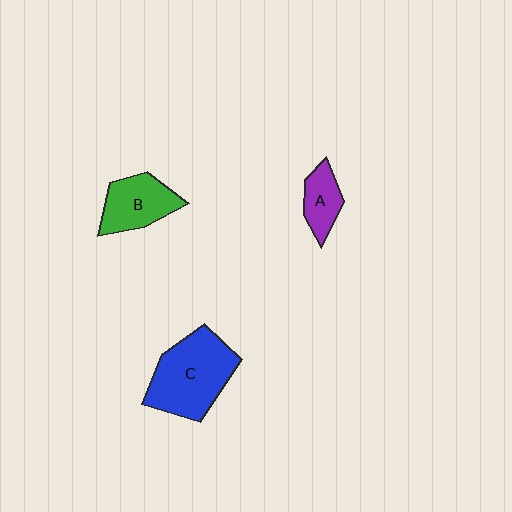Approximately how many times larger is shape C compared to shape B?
Approximately 1.7 times.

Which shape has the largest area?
Shape C (blue).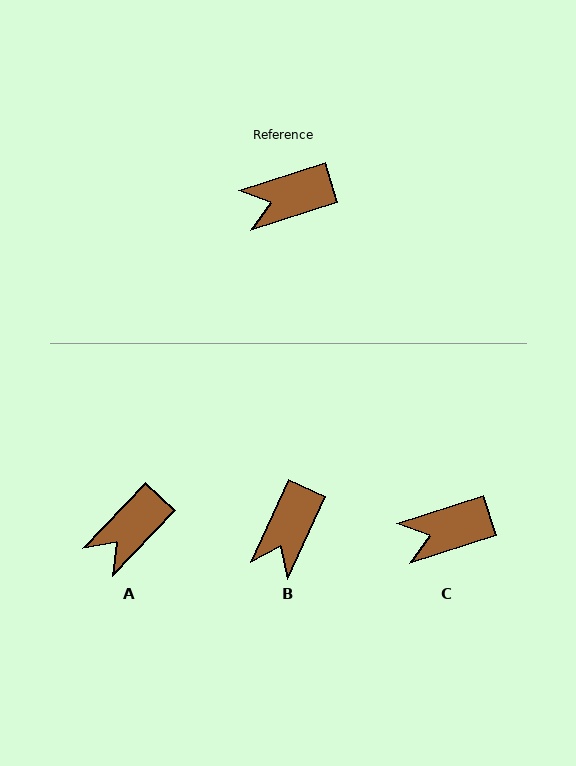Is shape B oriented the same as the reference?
No, it is off by about 47 degrees.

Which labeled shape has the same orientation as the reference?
C.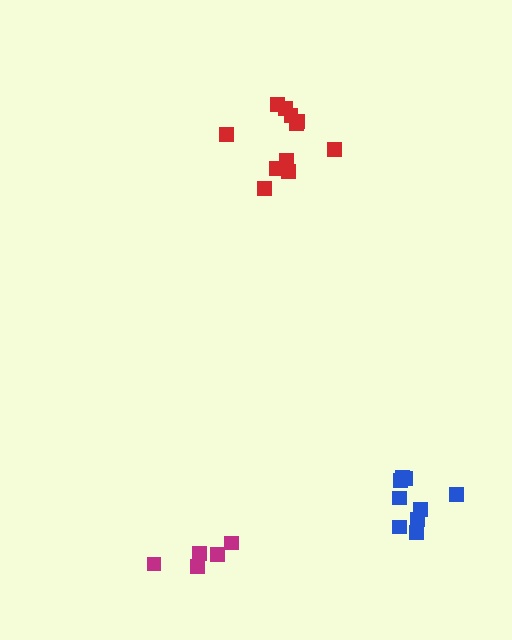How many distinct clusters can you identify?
There are 3 distinct clusters.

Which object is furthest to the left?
The magenta cluster is leftmost.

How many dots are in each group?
Group 1: 5 dots, Group 2: 11 dots, Group 3: 9 dots (25 total).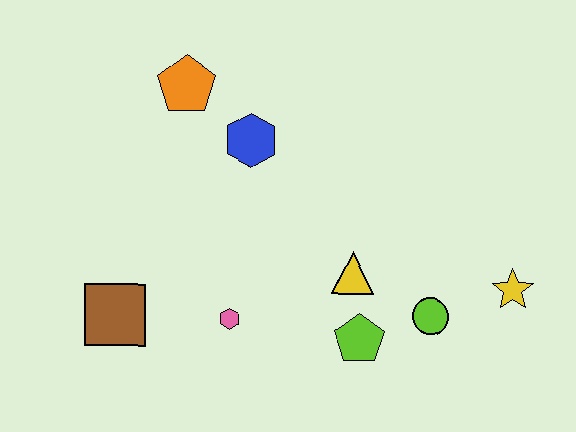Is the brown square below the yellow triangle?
Yes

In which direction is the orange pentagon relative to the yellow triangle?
The orange pentagon is above the yellow triangle.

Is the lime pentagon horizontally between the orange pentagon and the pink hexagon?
No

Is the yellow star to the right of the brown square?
Yes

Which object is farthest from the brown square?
The yellow star is farthest from the brown square.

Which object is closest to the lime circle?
The lime pentagon is closest to the lime circle.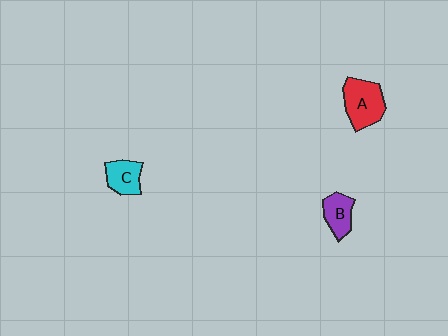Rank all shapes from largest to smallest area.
From largest to smallest: A (red), C (cyan), B (purple).